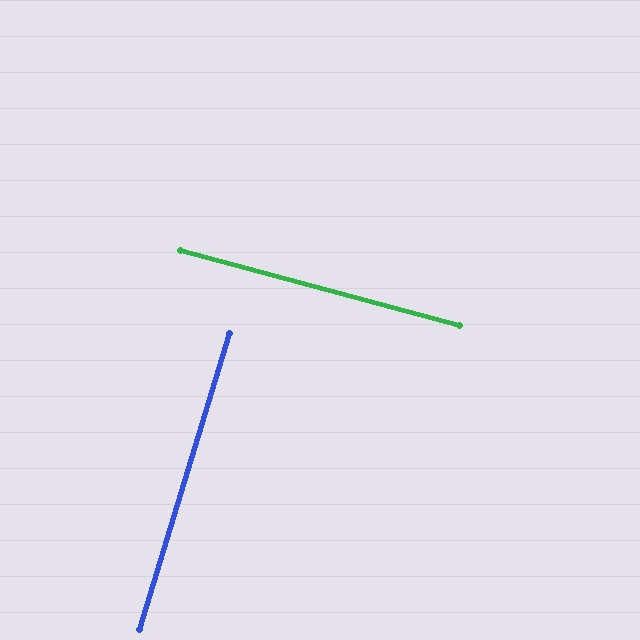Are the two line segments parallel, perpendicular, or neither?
Perpendicular — they meet at approximately 88°.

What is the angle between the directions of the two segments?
Approximately 88 degrees.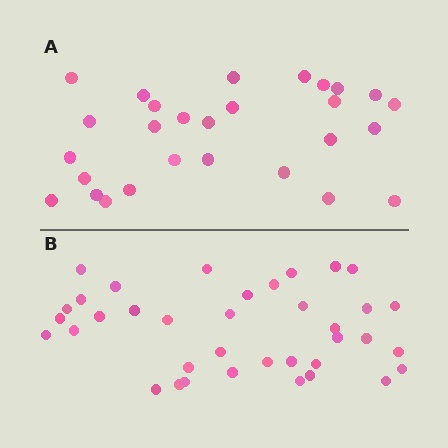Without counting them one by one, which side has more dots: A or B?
Region B (the bottom region) has more dots.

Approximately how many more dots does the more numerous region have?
Region B has roughly 8 or so more dots than region A.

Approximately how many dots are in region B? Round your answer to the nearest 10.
About 40 dots. (The exact count is 37, which rounds to 40.)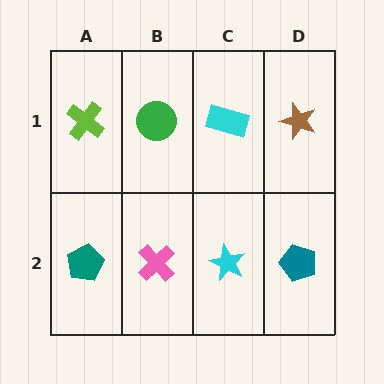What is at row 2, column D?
A teal pentagon.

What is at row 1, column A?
A lime cross.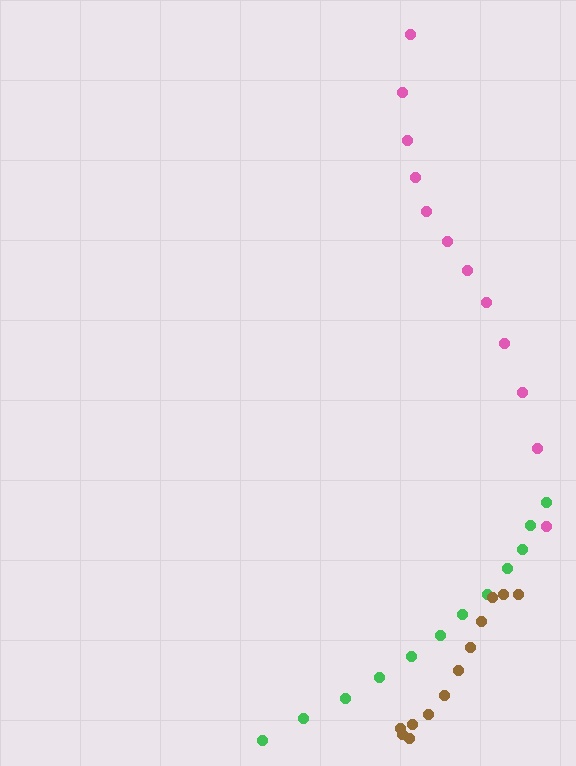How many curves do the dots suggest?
There are 3 distinct paths.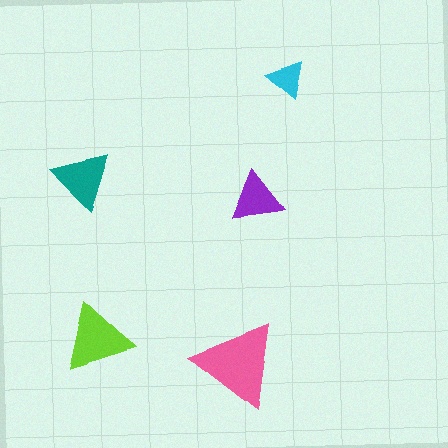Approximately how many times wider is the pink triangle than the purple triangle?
About 1.5 times wider.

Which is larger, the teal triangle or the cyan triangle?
The teal one.